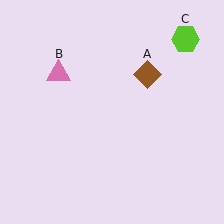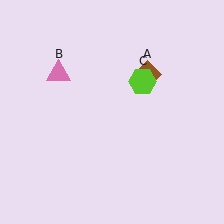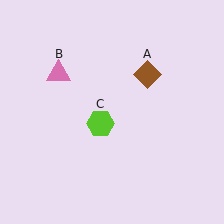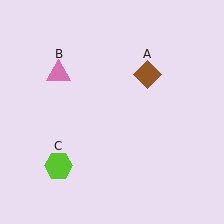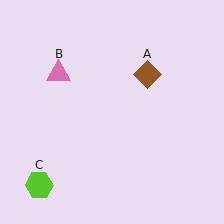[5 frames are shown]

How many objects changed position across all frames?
1 object changed position: lime hexagon (object C).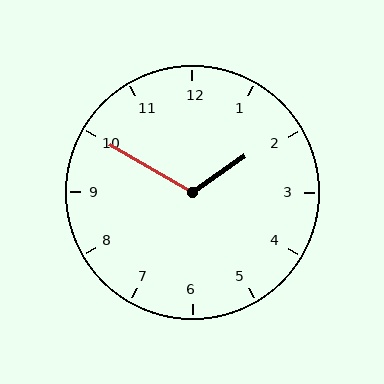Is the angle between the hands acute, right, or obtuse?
It is obtuse.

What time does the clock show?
1:50.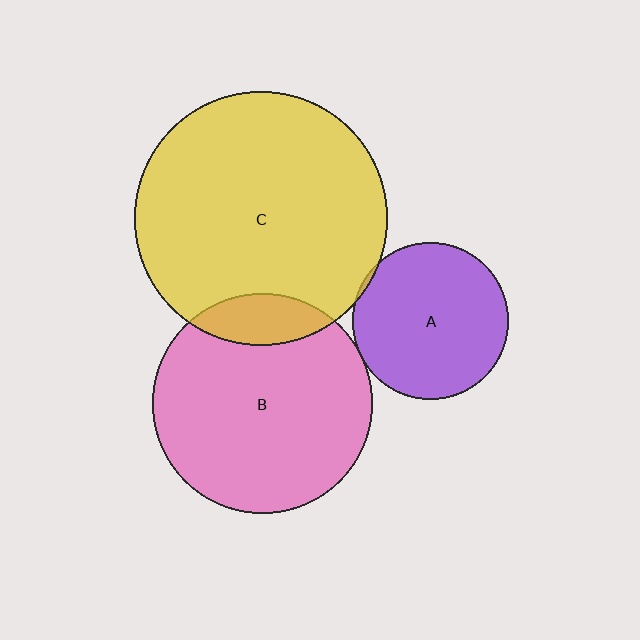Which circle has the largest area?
Circle C (yellow).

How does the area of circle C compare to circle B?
Approximately 1.3 times.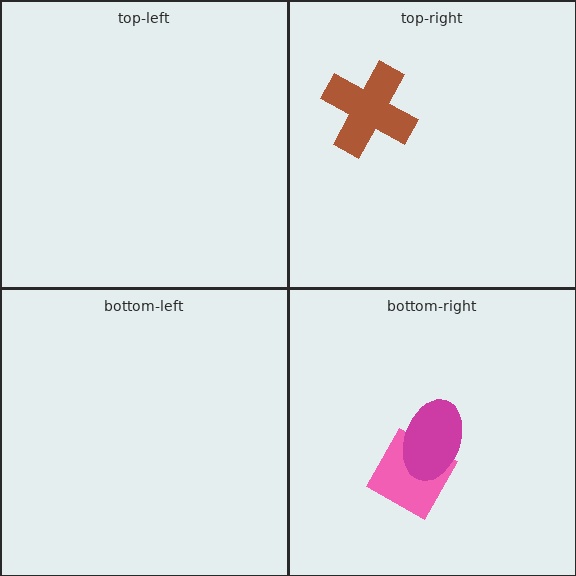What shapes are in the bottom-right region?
The pink diamond, the magenta ellipse.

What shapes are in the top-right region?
The brown cross.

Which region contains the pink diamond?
The bottom-right region.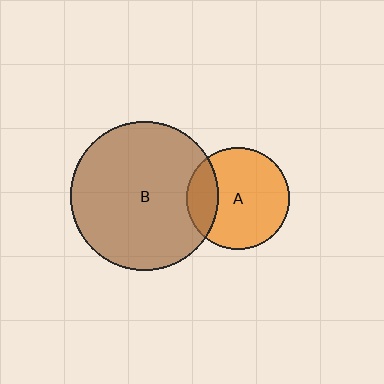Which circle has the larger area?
Circle B (brown).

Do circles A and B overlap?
Yes.